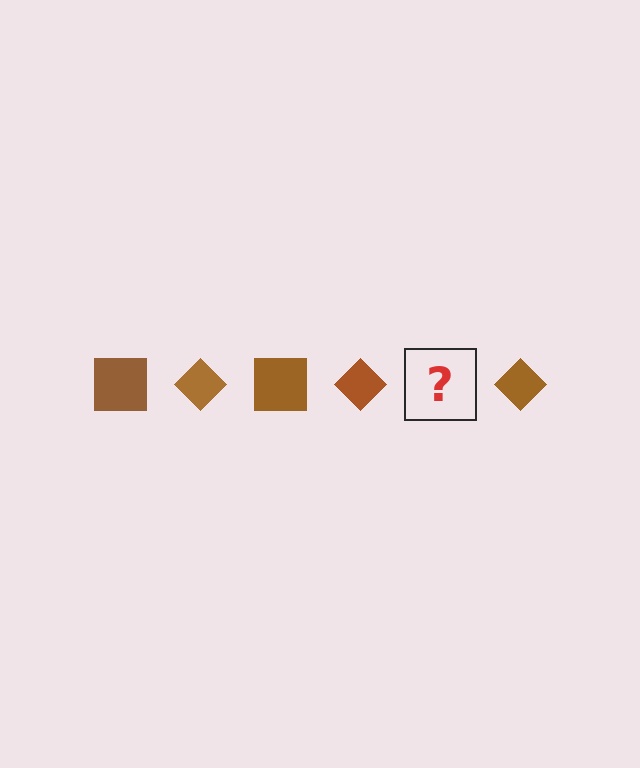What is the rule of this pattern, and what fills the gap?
The rule is that the pattern cycles through square, diamond shapes in brown. The gap should be filled with a brown square.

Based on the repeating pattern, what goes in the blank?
The blank should be a brown square.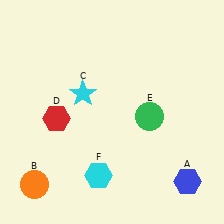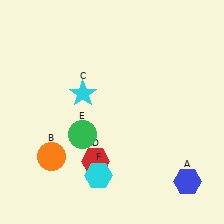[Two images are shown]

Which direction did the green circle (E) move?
The green circle (E) moved left.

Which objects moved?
The objects that moved are: the orange circle (B), the red hexagon (D), the green circle (E).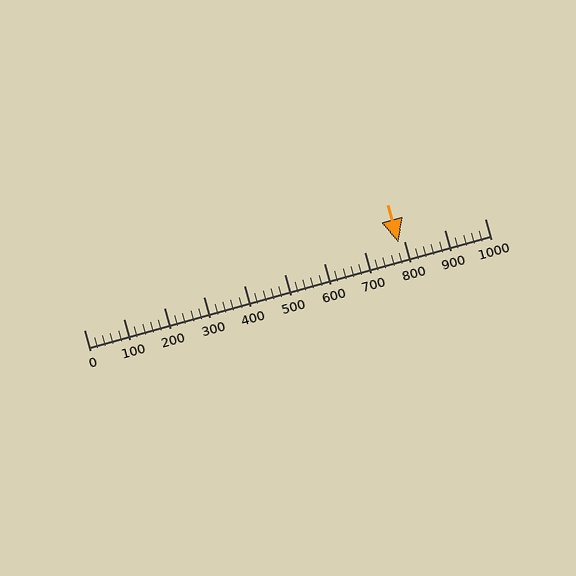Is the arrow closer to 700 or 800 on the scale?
The arrow is closer to 800.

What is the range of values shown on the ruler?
The ruler shows values from 0 to 1000.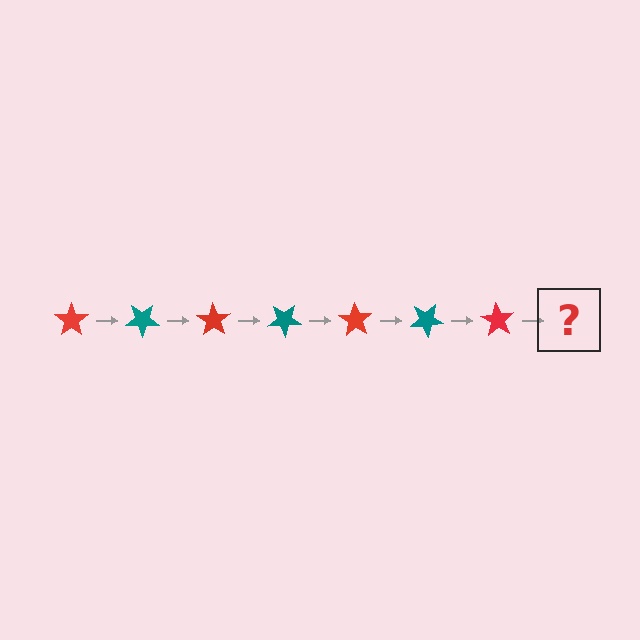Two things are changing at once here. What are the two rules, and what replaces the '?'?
The two rules are that it rotates 35 degrees each step and the color cycles through red and teal. The '?' should be a teal star, rotated 245 degrees from the start.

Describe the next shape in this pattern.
It should be a teal star, rotated 245 degrees from the start.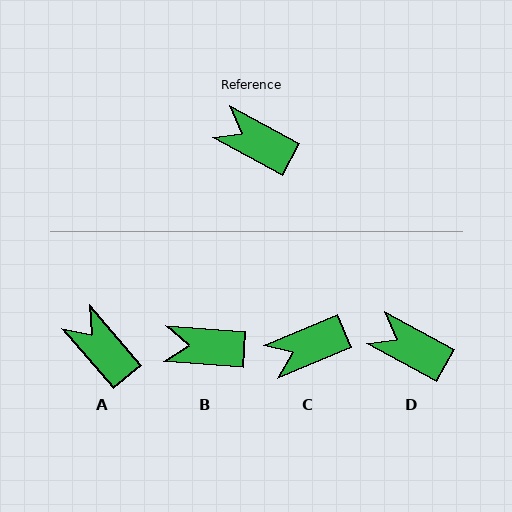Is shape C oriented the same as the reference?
No, it is off by about 51 degrees.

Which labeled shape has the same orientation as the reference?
D.